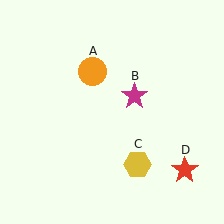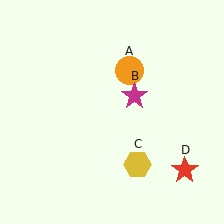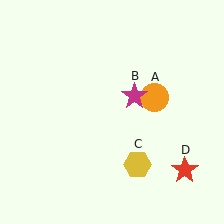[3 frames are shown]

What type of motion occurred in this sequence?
The orange circle (object A) rotated clockwise around the center of the scene.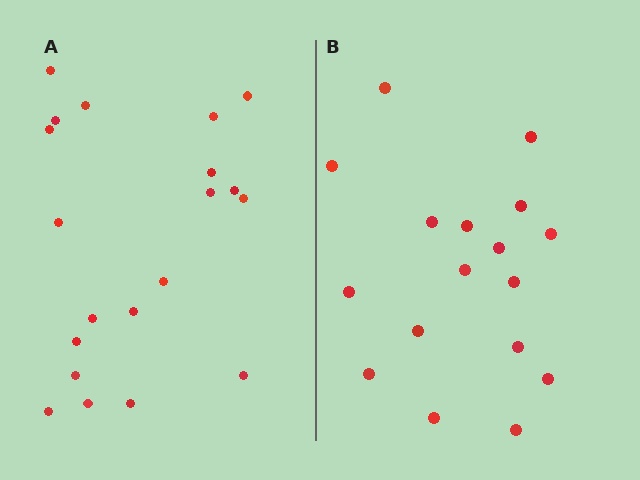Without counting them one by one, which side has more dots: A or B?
Region A (the left region) has more dots.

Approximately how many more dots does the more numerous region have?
Region A has just a few more — roughly 2 or 3 more dots than region B.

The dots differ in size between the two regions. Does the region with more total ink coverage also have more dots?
No. Region B has more total ink coverage because its dots are larger, but region A actually contains more individual dots. Total area can be misleading — the number of items is what matters here.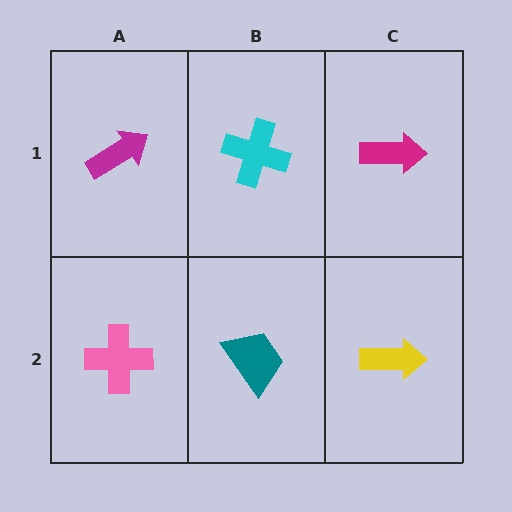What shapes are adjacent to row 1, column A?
A pink cross (row 2, column A), a cyan cross (row 1, column B).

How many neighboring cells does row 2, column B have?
3.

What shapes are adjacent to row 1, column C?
A yellow arrow (row 2, column C), a cyan cross (row 1, column B).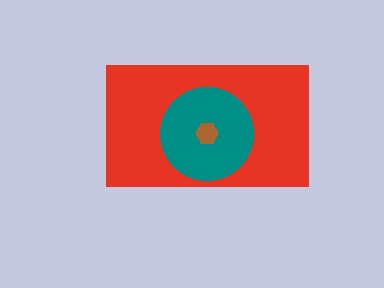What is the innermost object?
The brown hexagon.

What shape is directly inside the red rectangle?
The teal circle.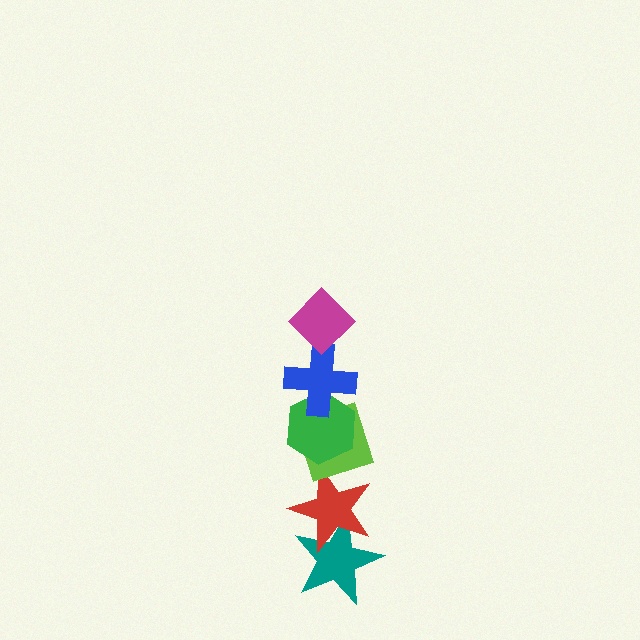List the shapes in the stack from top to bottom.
From top to bottom: the magenta diamond, the blue cross, the green hexagon, the lime diamond, the red star, the teal star.